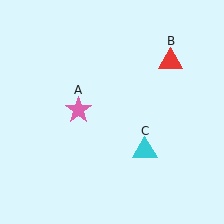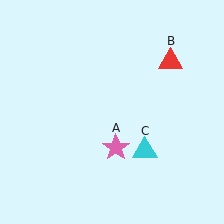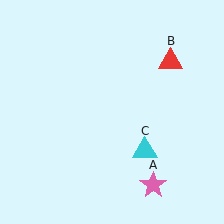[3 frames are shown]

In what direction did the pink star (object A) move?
The pink star (object A) moved down and to the right.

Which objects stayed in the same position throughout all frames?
Red triangle (object B) and cyan triangle (object C) remained stationary.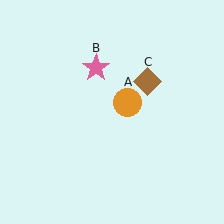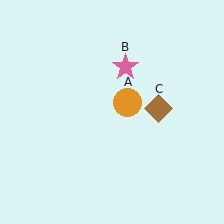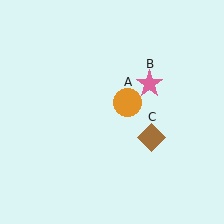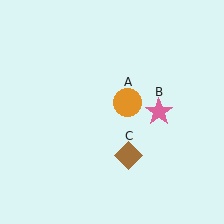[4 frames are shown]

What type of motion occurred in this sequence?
The pink star (object B), brown diamond (object C) rotated clockwise around the center of the scene.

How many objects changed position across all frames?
2 objects changed position: pink star (object B), brown diamond (object C).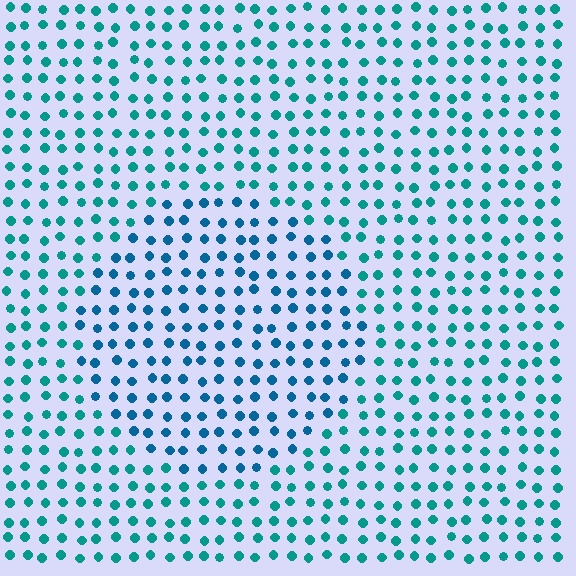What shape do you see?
I see a circle.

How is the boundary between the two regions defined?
The boundary is defined purely by a slight shift in hue (about 26 degrees). Spacing, size, and orientation are identical on both sides.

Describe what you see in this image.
The image is filled with small teal elements in a uniform arrangement. A circle-shaped region is visible where the elements are tinted to a slightly different hue, forming a subtle color boundary.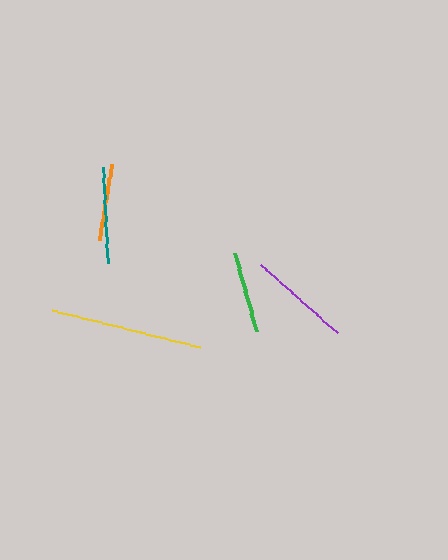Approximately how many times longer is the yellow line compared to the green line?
The yellow line is approximately 1.9 times the length of the green line.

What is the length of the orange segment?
The orange segment is approximately 77 pixels long.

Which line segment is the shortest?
The orange line is the shortest at approximately 77 pixels.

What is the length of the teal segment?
The teal segment is approximately 95 pixels long.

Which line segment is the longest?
The yellow line is the longest at approximately 152 pixels.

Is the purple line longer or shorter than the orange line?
The purple line is longer than the orange line.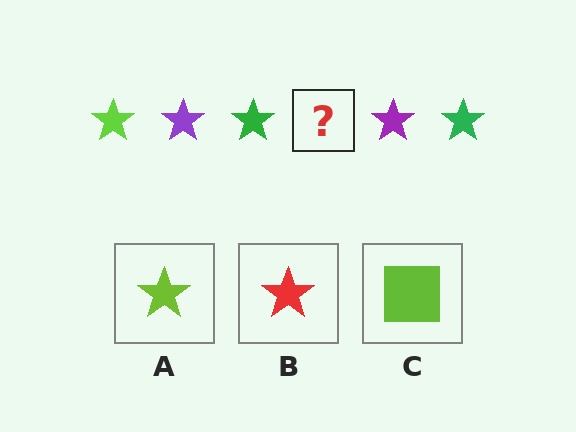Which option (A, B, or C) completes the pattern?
A.